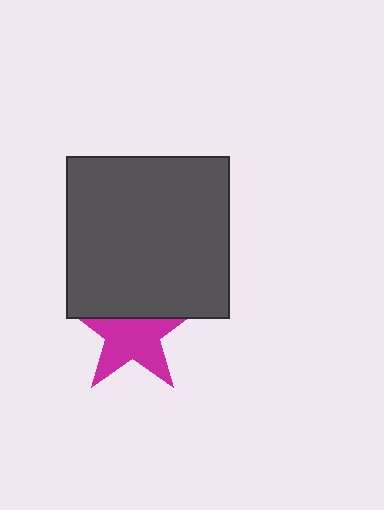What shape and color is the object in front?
The object in front is a dark gray square.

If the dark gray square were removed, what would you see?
You would see the complete magenta star.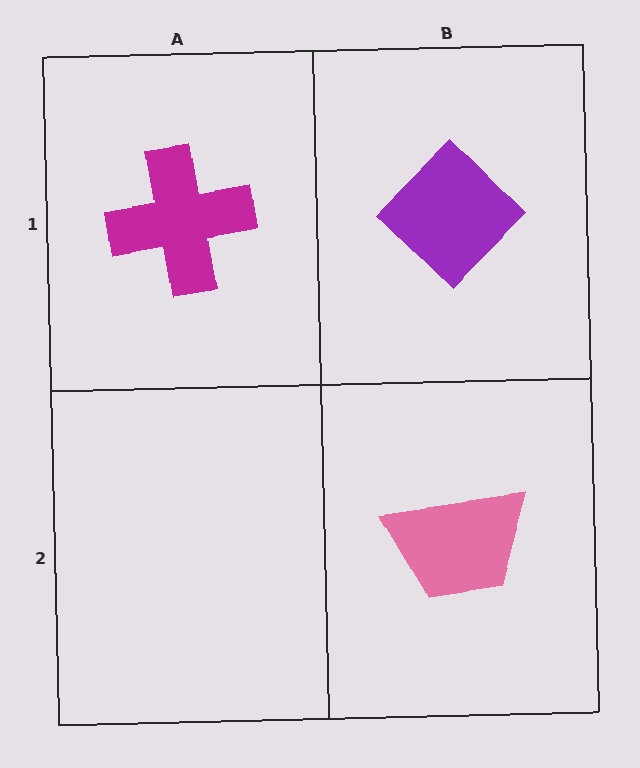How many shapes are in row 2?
1 shape.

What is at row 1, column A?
A magenta cross.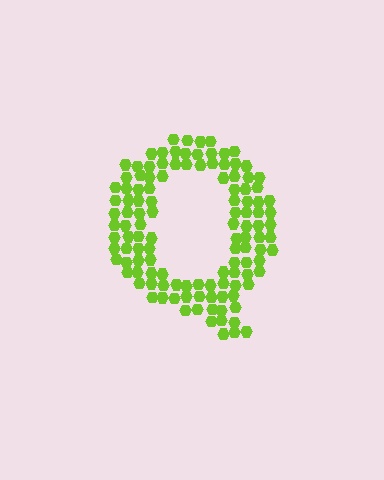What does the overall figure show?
The overall figure shows the letter Q.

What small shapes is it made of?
It is made of small hexagons.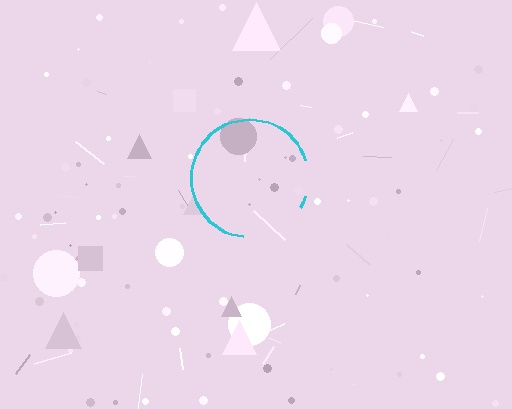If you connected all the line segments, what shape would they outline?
They would outline a circle.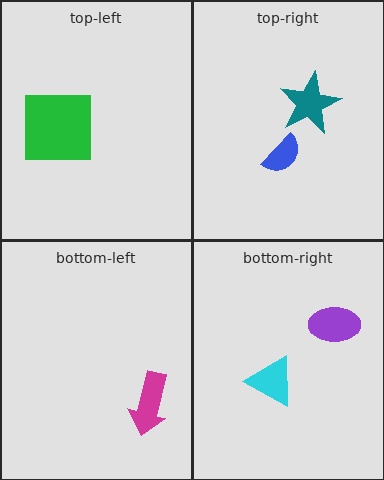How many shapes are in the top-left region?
1.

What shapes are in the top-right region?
The blue semicircle, the teal star.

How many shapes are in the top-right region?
2.